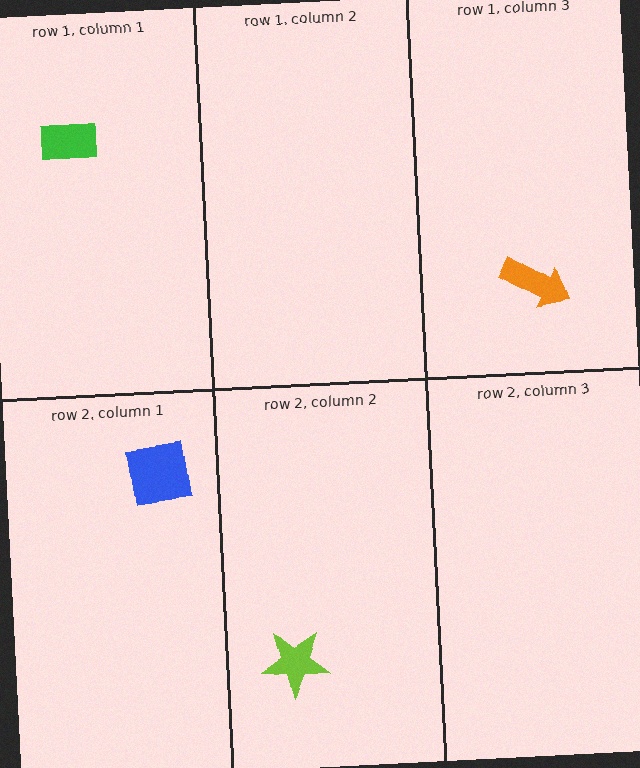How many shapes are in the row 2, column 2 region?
1.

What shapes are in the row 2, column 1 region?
The blue square.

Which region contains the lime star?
The row 2, column 2 region.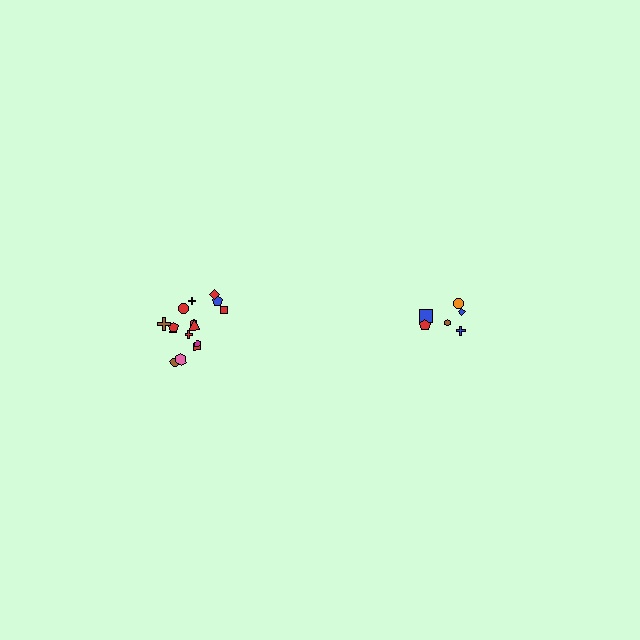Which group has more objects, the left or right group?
The left group.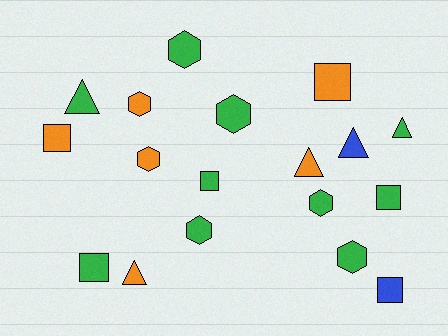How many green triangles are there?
There are 2 green triangles.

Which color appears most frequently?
Green, with 10 objects.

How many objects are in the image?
There are 18 objects.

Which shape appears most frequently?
Hexagon, with 7 objects.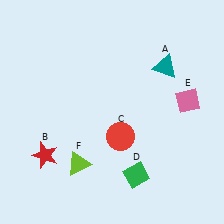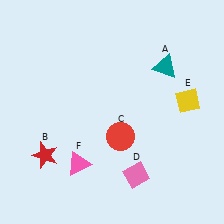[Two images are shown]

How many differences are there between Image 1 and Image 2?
There are 3 differences between the two images.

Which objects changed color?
D changed from green to pink. E changed from pink to yellow. F changed from lime to pink.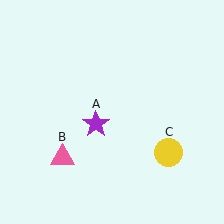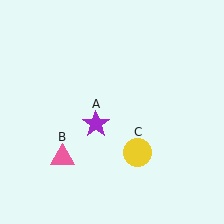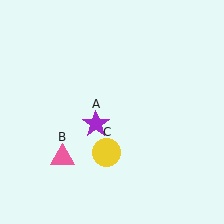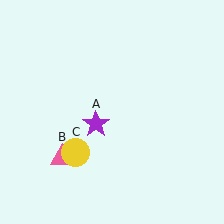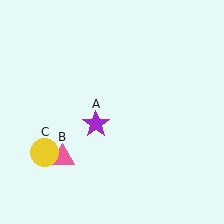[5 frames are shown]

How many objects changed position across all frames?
1 object changed position: yellow circle (object C).